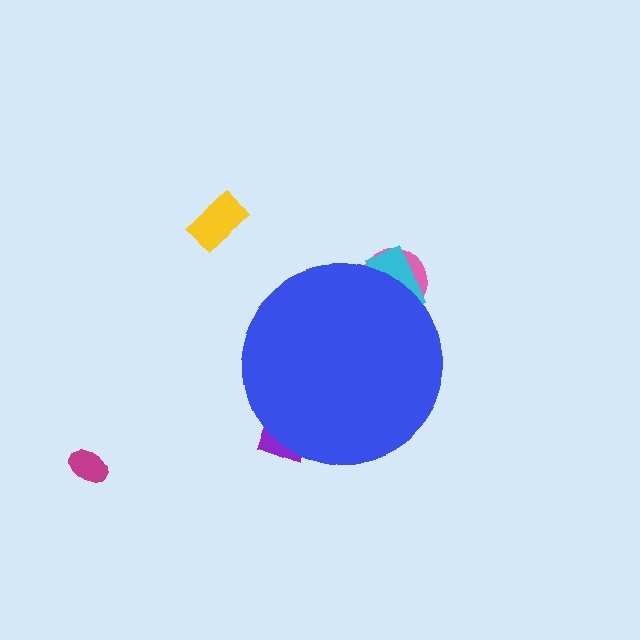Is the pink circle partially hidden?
Yes, the pink circle is partially hidden behind the blue circle.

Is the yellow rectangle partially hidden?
No, the yellow rectangle is fully visible.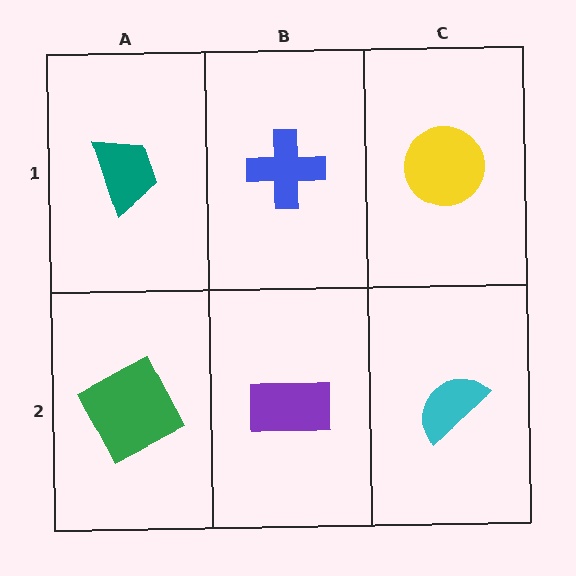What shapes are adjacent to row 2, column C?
A yellow circle (row 1, column C), a purple rectangle (row 2, column B).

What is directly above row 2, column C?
A yellow circle.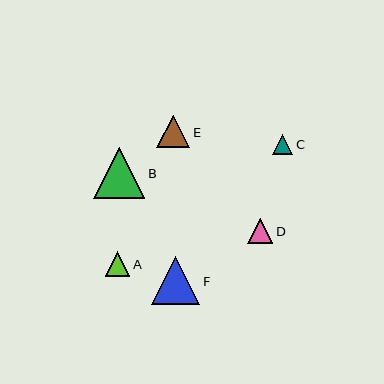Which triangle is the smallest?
Triangle C is the smallest with a size of approximately 20 pixels.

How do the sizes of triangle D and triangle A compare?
Triangle D and triangle A are approximately the same size.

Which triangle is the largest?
Triangle B is the largest with a size of approximately 51 pixels.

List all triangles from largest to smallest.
From largest to smallest: B, F, E, D, A, C.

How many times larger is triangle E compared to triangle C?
Triangle E is approximately 1.6 times the size of triangle C.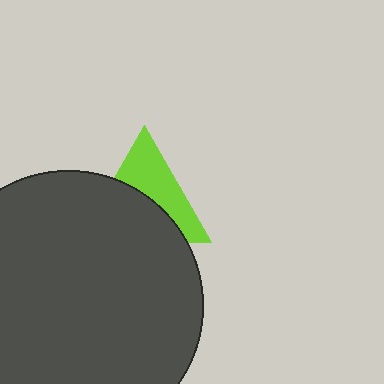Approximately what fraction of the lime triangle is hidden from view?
Roughly 53% of the lime triangle is hidden behind the dark gray circle.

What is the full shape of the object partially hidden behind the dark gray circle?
The partially hidden object is a lime triangle.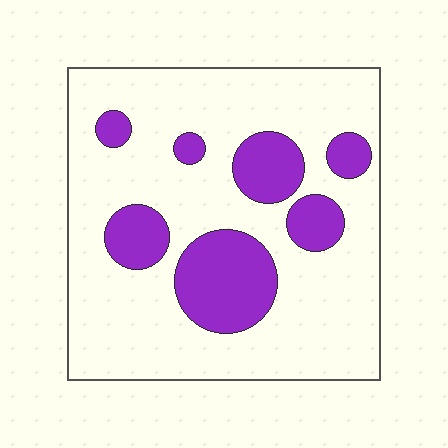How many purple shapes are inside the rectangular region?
7.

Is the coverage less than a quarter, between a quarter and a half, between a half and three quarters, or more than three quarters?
Less than a quarter.